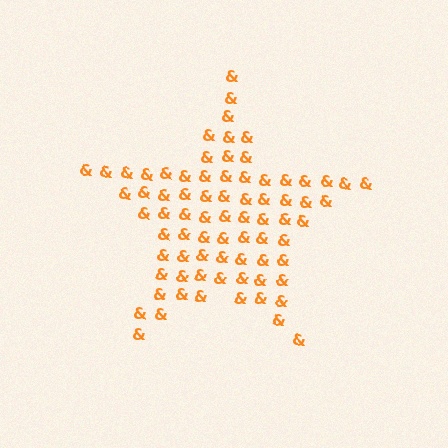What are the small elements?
The small elements are ampersands.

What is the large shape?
The large shape is a star.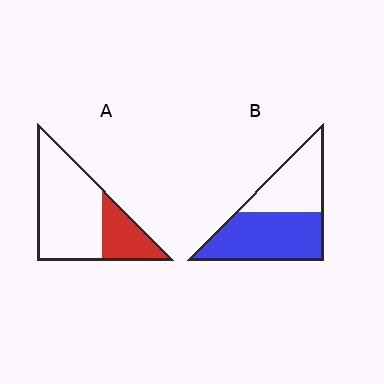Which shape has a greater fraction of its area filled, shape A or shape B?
Shape B.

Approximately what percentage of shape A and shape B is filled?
A is approximately 30% and B is approximately 60%.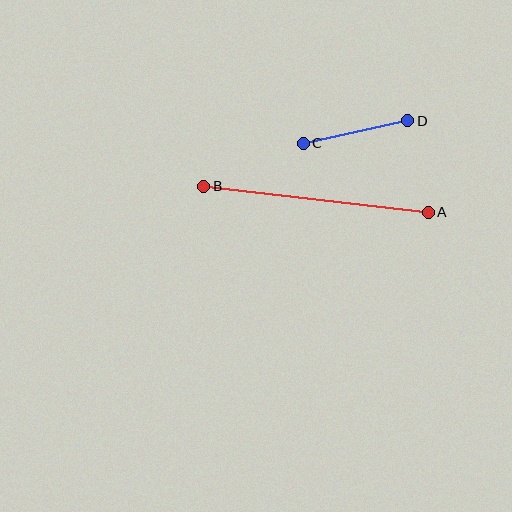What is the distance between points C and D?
The distance is approximately 107 pixels.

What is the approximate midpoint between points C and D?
The midpoint is at approximately (355, 132) pixels.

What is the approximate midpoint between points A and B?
The midpoint is at approximately (316, 199) pixels.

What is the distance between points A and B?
The distance is approximately 226 pixels.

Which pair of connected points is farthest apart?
Points A and B are farthest apart.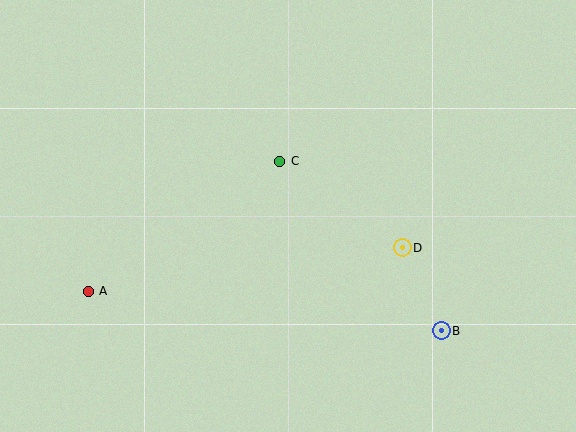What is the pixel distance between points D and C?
The distance between D and C is 150 pixels.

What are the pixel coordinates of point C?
Point C is at (280, 161).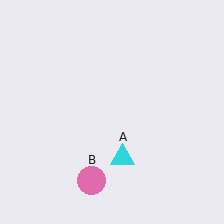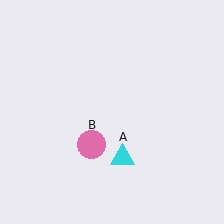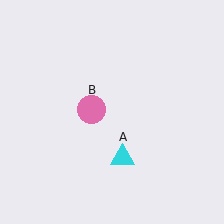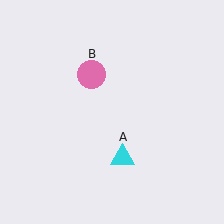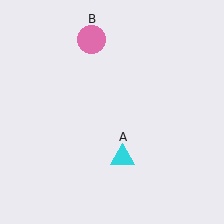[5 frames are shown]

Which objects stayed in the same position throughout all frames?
Cyan triangle (object A) remained stationary.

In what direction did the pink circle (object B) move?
The pink circle (object B) moved up.